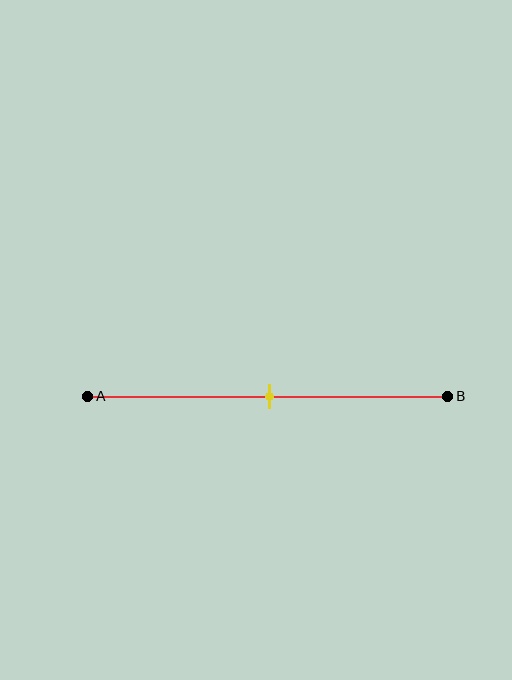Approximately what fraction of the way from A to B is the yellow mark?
The yellow mark is approximately 50% of the way from A to B.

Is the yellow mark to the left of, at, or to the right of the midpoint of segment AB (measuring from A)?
The yellow mark is approximately at the midpoint of segment AB.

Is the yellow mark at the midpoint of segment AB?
Yes, the mark is approximately at the midpoint.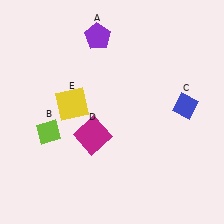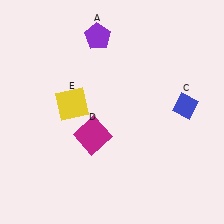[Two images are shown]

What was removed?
The lime diamond (B) was removed in Image 2.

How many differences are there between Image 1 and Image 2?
There is 1 difference between the two images.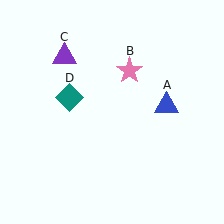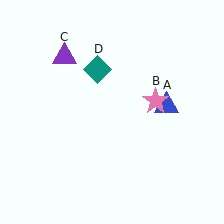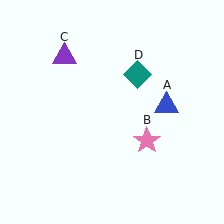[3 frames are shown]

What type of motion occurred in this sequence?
The pink star (object B), teal diamond (object D) rotated clockwise around the center of the scene.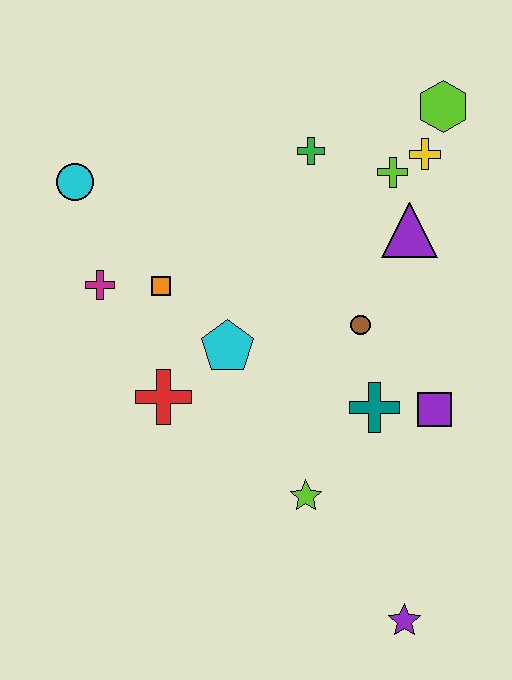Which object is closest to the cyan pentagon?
The red cross is closest to the cyan pentagon.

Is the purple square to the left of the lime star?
No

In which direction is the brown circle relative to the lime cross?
The brown circle is below the lime cross.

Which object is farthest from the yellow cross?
The purple star is farthest from the yellow cross.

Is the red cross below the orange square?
Yes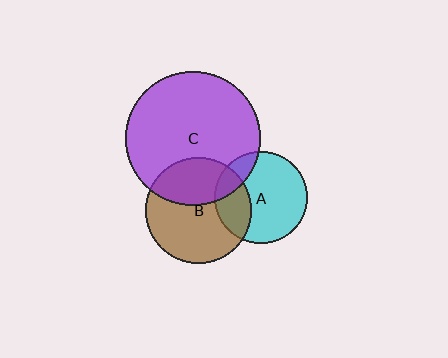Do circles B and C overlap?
Yes.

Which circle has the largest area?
Circle C (purple).